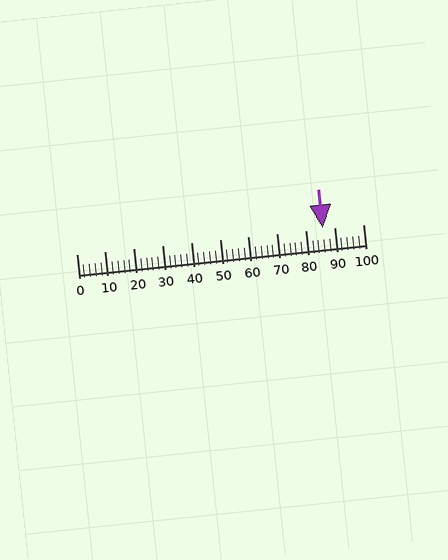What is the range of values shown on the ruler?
The ruler shows values from 0 to 100.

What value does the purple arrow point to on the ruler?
The purple arrow points to approximately 86.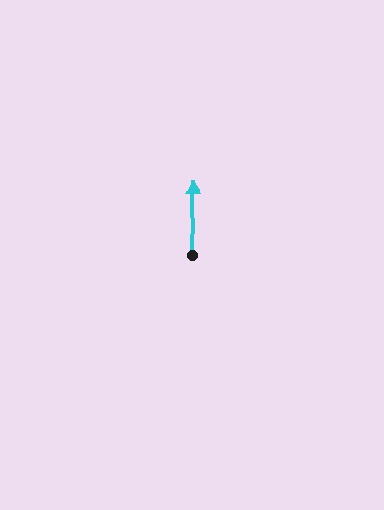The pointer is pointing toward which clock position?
Roughly 12 o'clock.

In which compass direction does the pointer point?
North.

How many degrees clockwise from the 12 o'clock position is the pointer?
Approximately 360 degrees.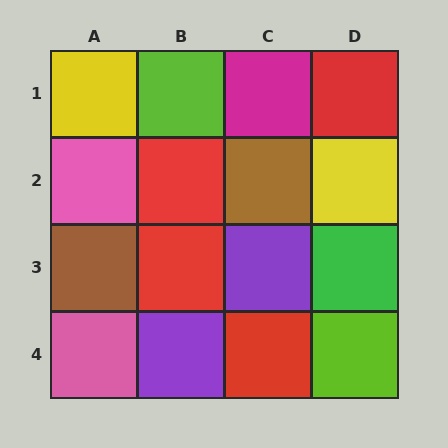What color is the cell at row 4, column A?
Pink.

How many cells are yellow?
2 cells are yellow.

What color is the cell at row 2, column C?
Brown.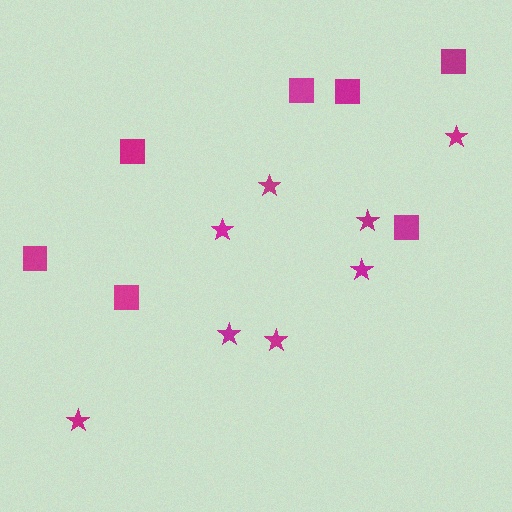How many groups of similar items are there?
There are 2 groups: one group of stars (8) and one group of squares (7).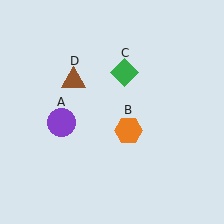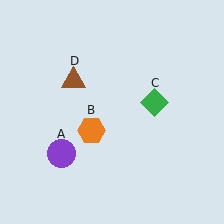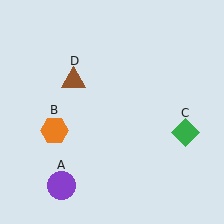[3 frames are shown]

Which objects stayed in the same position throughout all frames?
Brown triangle (object D) remained stationary.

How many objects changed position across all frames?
3 objects changed position: purple circle (object A), orange hexagon (object B), green diamond (object C).